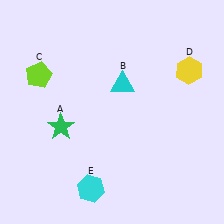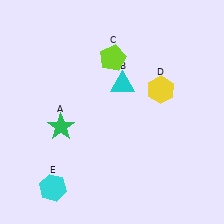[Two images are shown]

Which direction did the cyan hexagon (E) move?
The cyan hexagon (E) moved left.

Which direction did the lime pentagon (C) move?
The lime pentagon (C) moved right.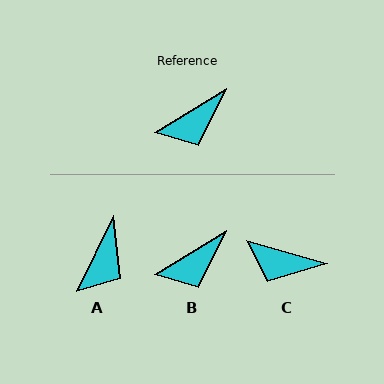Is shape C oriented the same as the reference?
No, it is off by about 47 degrees.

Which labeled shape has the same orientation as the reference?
B.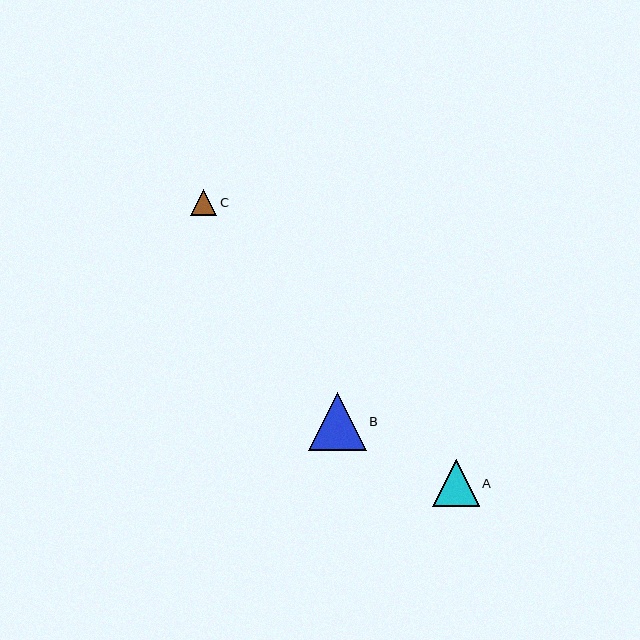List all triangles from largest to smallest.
From largest to smallest: B, A, C.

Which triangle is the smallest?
Triangle C is the smallest with a size of approximately 26 pixels.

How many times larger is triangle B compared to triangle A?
Triangle B is approximately 1.2 times the size of triangle A.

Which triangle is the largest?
Triangle B is the largest with a size of approximately 58 pixels.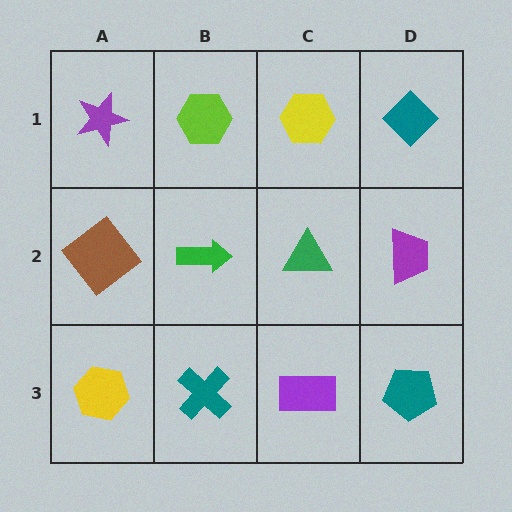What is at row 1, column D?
A teal diamond.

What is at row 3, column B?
A teal cross.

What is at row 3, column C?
A purple rectangle.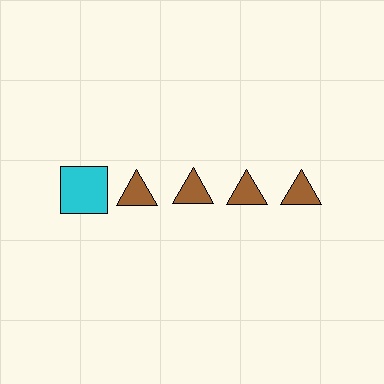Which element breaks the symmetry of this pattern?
The cyan square in the top row, leftmost column breaks the symmetry. All other shapes are brown triangles.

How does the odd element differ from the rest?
It differs in both color (cyan instead of brown) and shape (square instead of triangle).